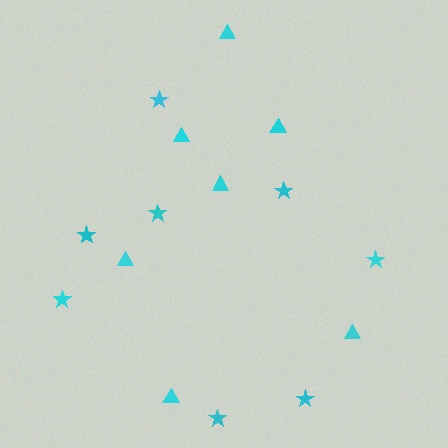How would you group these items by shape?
There are 2 groups: one group of triangles (7) and one group of stars (8).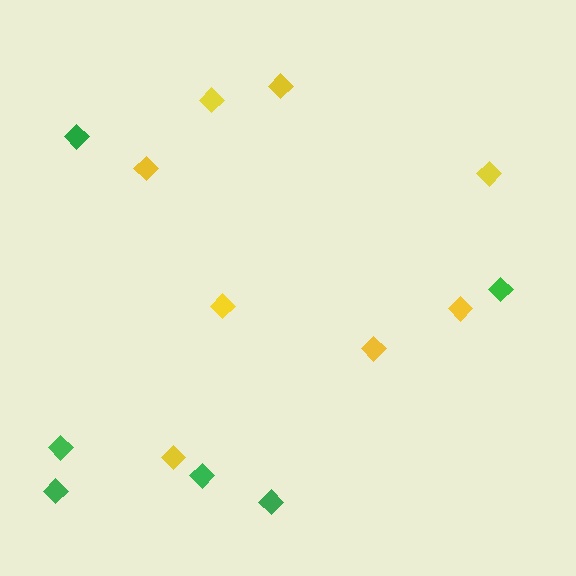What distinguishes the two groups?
There are 2 groups: one group of yellow diamonds (8) and one group of green diamonds (6).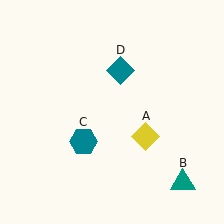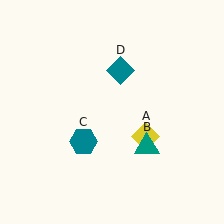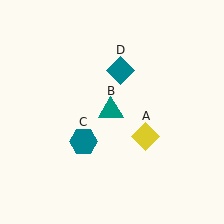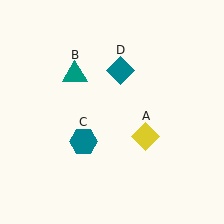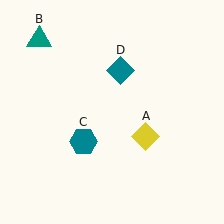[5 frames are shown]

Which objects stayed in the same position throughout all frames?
Yellow diamond (object A) and teal hexagon (object C) and teal diamond (object D) remained stationary.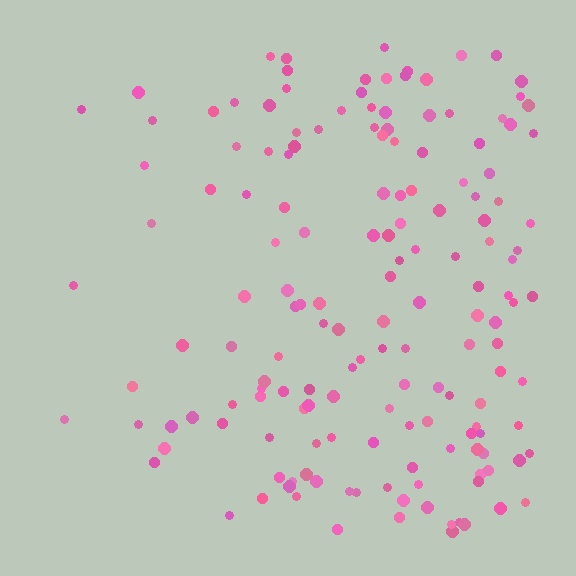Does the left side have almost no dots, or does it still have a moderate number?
Still a moderate number, just noticeably fewer than the right.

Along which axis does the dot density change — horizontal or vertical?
Horizontal.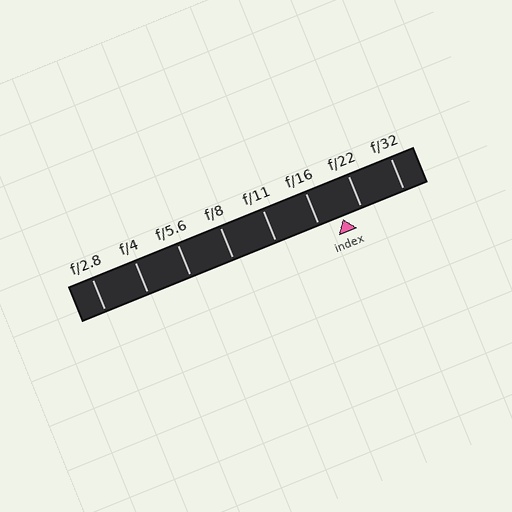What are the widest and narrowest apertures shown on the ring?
The widest aperture shown is f/2.8 and the narrowest is f/32.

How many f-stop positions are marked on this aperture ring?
There are 8 f-stop positions marked.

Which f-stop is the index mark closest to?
The index mark is closest to f/22.